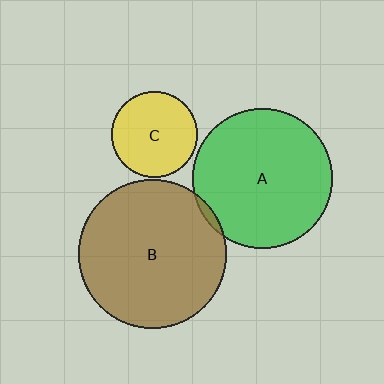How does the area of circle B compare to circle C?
Approximately 2.9 times.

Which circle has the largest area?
Circle B (brown).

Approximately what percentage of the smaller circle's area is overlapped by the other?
Approximately 5%.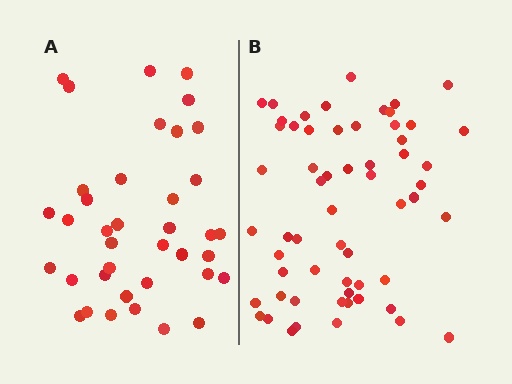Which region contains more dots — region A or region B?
Region B (the right region) has more dots.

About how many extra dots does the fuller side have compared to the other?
Region B has approximately 20 more dots than region A.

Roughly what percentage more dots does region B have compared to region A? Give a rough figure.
About 55% more.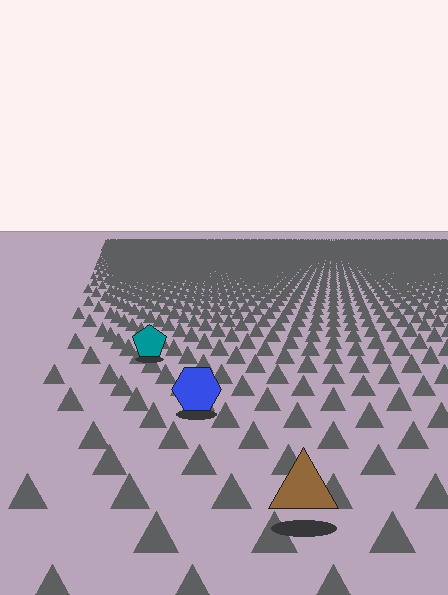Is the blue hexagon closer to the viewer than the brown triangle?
No. The brown triangle is closer — you can tell from the texture gradient: the ground texture is coarser near it.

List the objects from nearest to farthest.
From nearest to farthest: the brown triangle, the blue hexagon, the teal pentagon.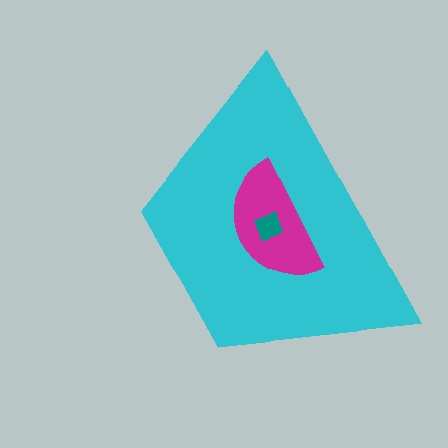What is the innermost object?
The teal diamond.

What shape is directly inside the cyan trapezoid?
The magenta semicircle.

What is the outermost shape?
The cyan trapezoid.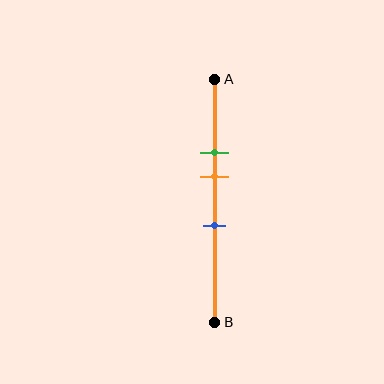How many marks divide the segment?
There are 3 marks dividing the segment.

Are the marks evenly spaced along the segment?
Yes, the marks are approximately evenly spaced.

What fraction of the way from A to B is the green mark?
The green mark is approximately 30% (0.3) of the way from A to B.